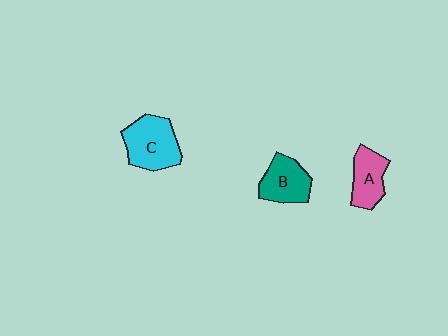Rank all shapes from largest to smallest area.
From largest to smallest: C (cyan), B (teal), A (pink).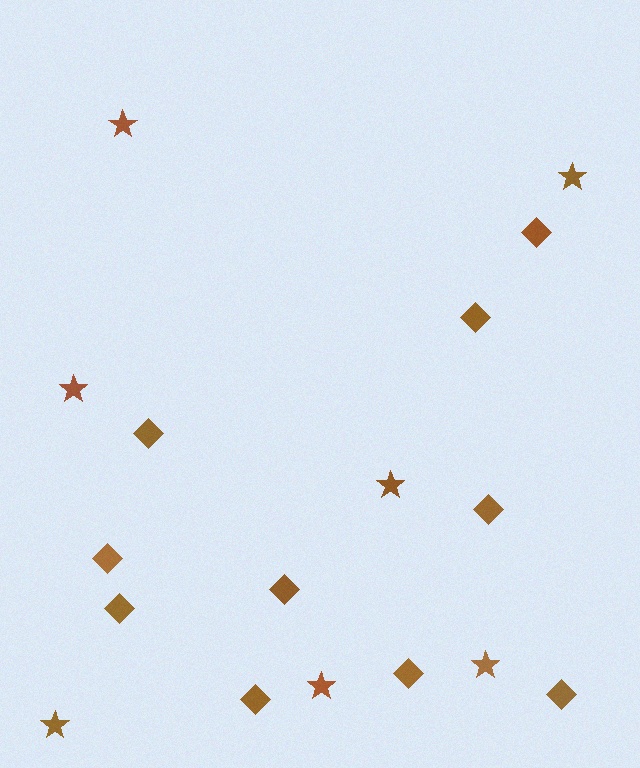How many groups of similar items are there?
There are 2 groups: one group of diamonds (10) and one group of stars (7).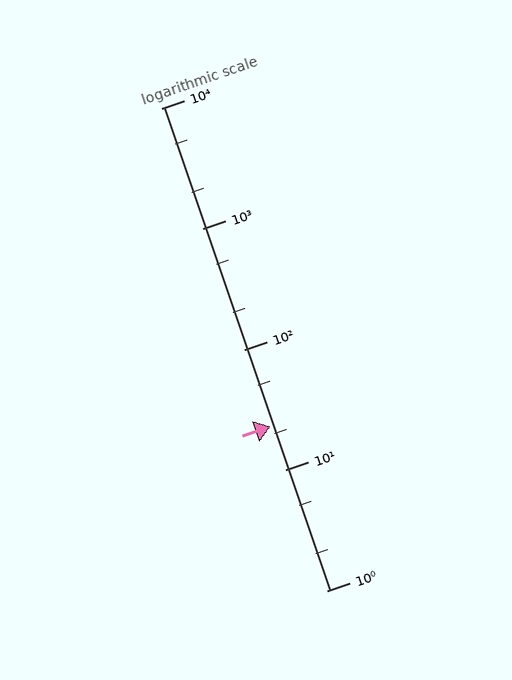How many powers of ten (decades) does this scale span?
The scale spans 4 decades, from 1 to 10000.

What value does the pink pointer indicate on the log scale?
The pointer indicates approximately 23.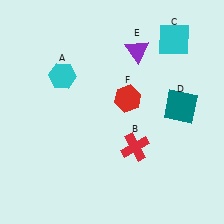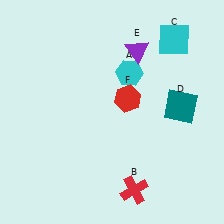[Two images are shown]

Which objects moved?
The objects that moved are: the cyan hexagon (A), the red cross (B).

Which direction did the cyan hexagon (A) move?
The cyan hexagon (A) moved right.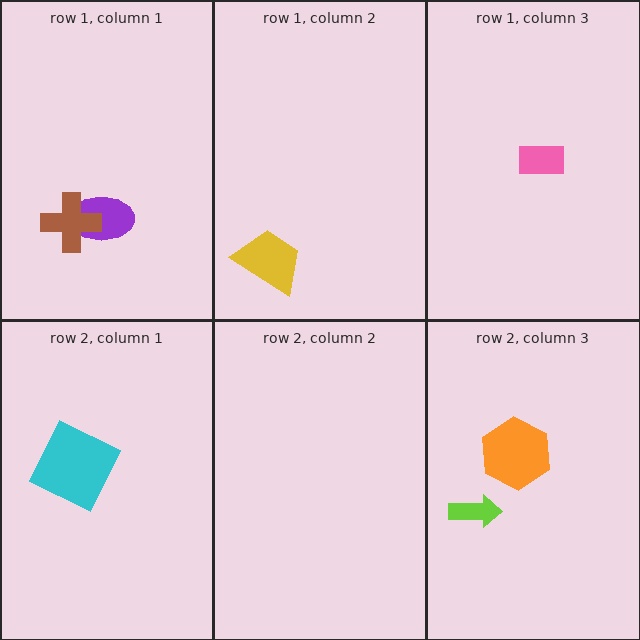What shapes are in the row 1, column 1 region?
The purple ellipse, the brown cross.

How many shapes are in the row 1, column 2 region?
1.